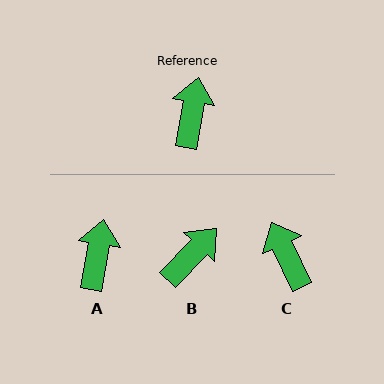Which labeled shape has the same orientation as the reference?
A.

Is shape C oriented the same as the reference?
No, it is off by about 35 degrees.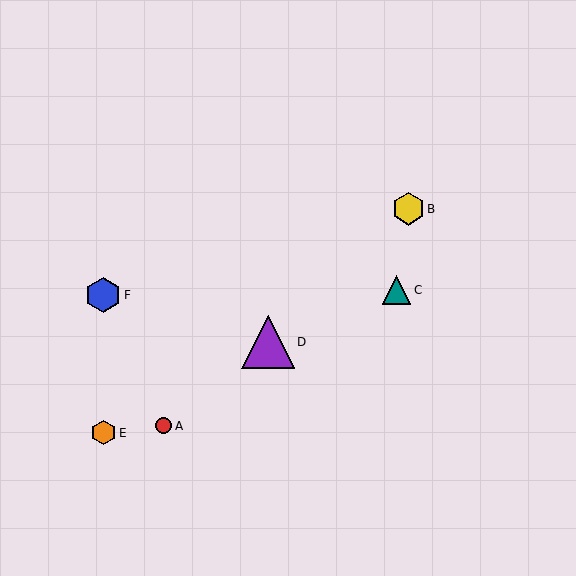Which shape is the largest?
The purple triangle (labeled D) is the largest.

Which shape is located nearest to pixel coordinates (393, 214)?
The yellow hexagon (labeled B) at (408, 209) is nearest to that location.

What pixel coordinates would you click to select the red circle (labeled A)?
Click at (164, 426) to select the red circle A.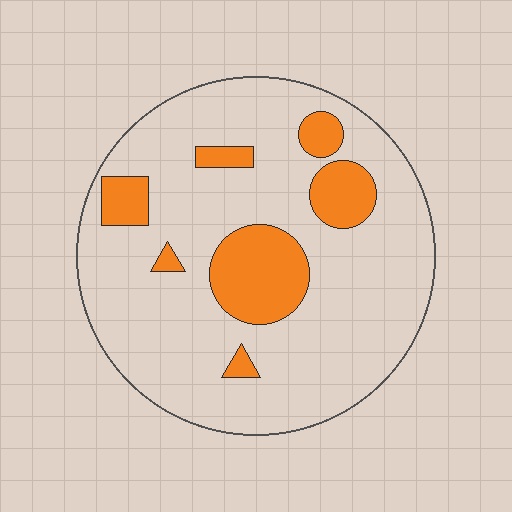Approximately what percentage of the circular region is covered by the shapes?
Approximately 20%.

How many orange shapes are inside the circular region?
7.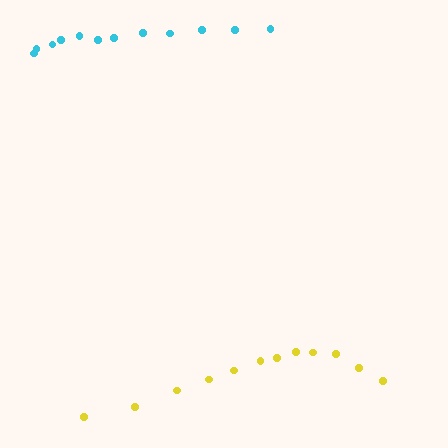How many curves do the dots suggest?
There are 2 distinct paths.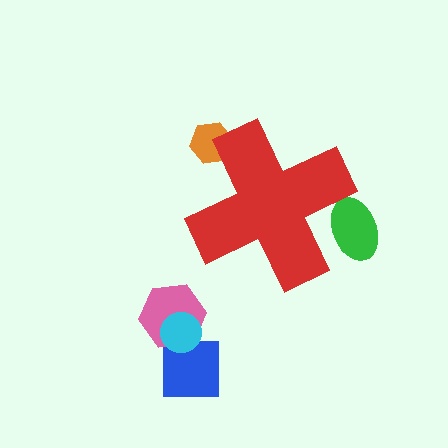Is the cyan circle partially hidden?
No, the cyan circle is fully visible.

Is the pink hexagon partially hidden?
No, the pink hexagon is fully visible.